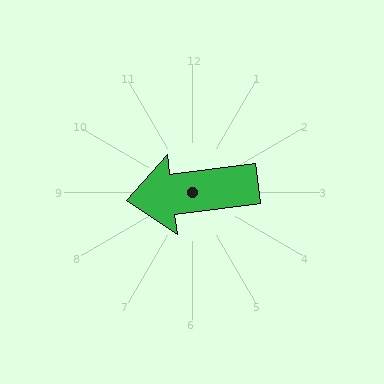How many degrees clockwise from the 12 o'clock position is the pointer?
Approximately 263 degrees.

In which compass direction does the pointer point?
West.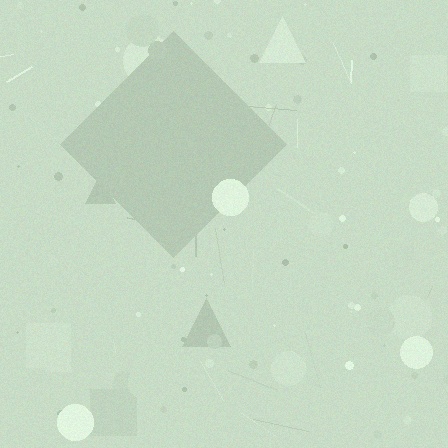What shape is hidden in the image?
A diamond is hidden in the image.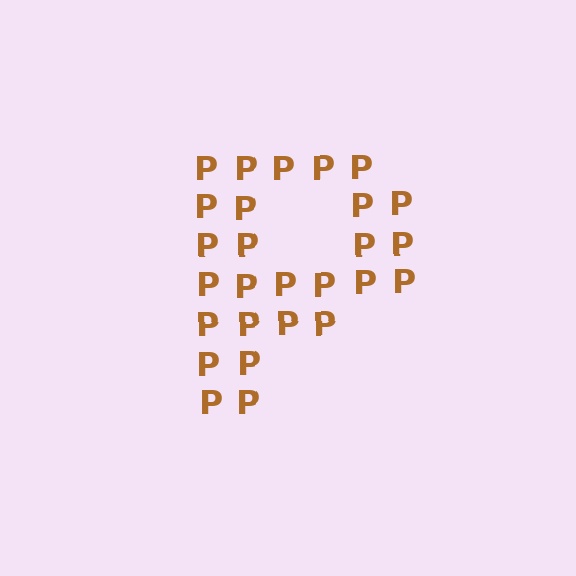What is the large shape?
The large shape is the letter P.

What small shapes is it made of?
It is made of small letter P's.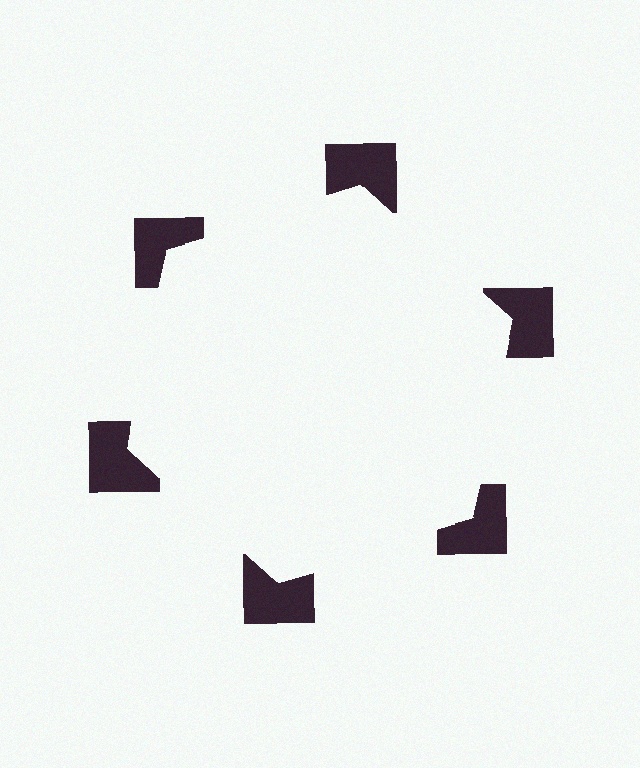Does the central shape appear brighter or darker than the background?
It typically appears slightly brighter than the background, even though no actual brightness change is drawn.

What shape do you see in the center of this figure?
An illusory hexagon — its edges are inferred from the aligned wedge cuts in the notched squares, not physically drawn.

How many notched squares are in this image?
There are 6 — one at each vertex of the illusory hexagon.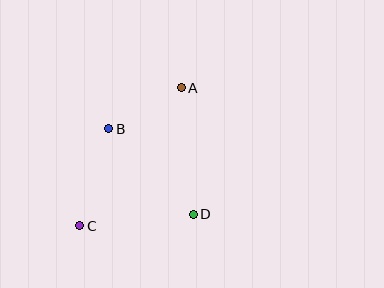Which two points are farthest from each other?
Points A and C are farthest from each other.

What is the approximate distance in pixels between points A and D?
The distance between A and D is approximately 127 pixels.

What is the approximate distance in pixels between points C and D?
The distance between C and D is approximately 114 pixels.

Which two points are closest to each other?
Points A and B are closest to each other.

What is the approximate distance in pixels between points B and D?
The distance between B and D is approximately 120 pixels.